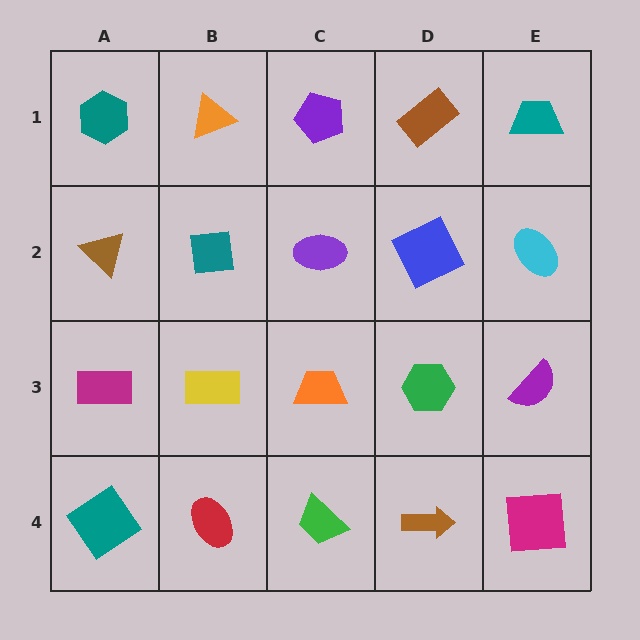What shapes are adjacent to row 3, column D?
A blue square (row 2, column D), a brown arrow (row 4, column D), an orange trapezoid (row 3, column C), a purple semicircle (row 3, column E).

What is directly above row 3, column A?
A brown triangle.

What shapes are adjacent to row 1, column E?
A cyan ellipse (row 2, column E), a brown rectangle (row 1, column D).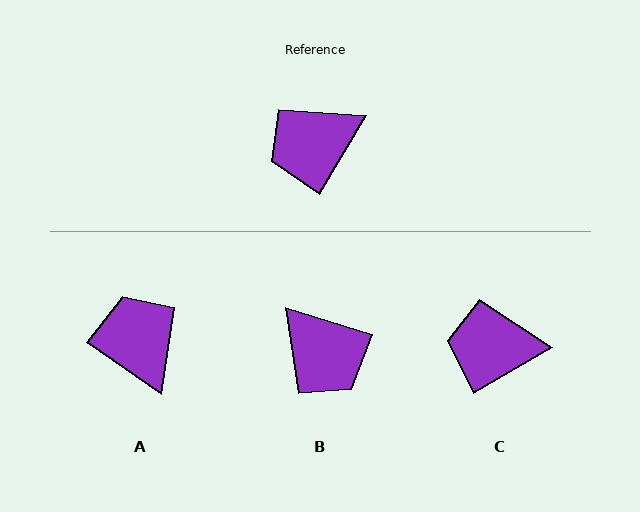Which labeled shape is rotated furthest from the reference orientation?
B, about 103 degrees away.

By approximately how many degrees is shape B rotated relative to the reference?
Approximately 103 degrees counter-clockwise.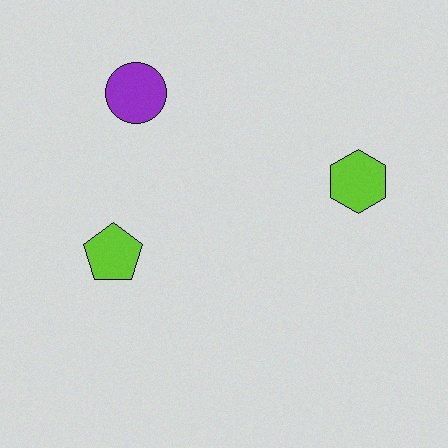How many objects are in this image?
There are 3 objects.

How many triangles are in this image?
There are no triangles.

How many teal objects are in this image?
There are no teal objects.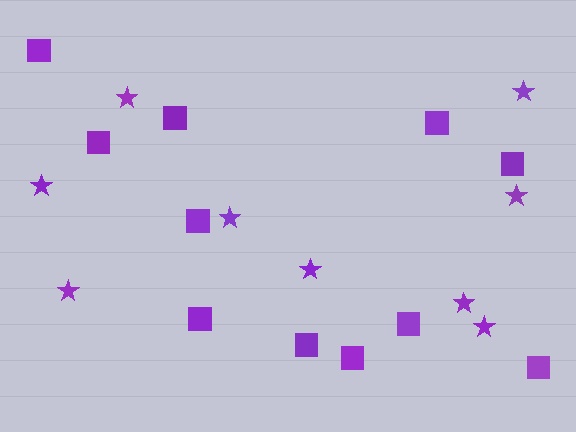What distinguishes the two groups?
There are 2 groups: one group of stars (9) and one group of squares (11).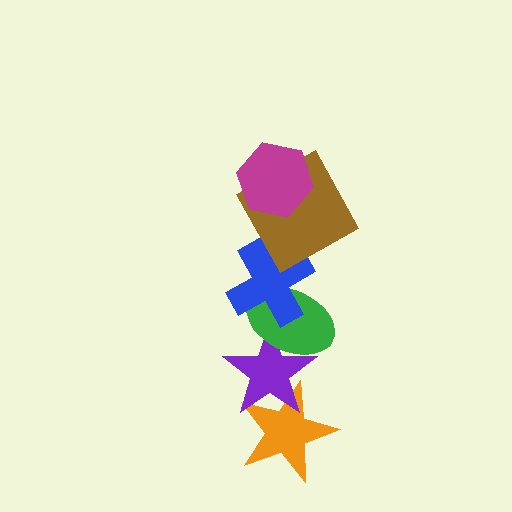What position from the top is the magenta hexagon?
The magenta hexagon is 1st from the top.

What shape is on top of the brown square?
The magenta hexagon is on top of the brown square.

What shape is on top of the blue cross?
The brown square is on top of the blue cross.